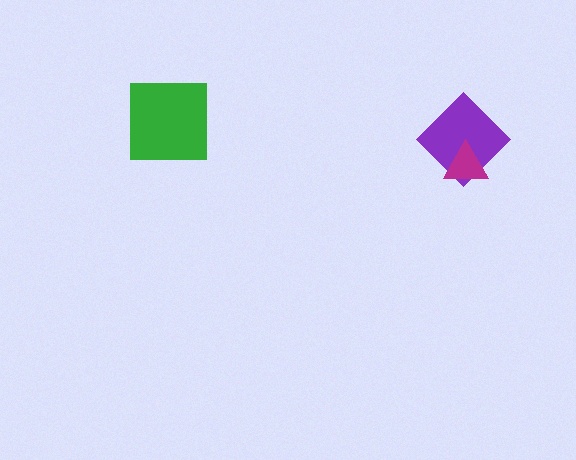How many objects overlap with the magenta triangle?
1 object overlaps with the magenta triangle.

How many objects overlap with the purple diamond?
1 object overlaps with the purple diamond.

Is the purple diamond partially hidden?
Yes, it is partially covered by another shape.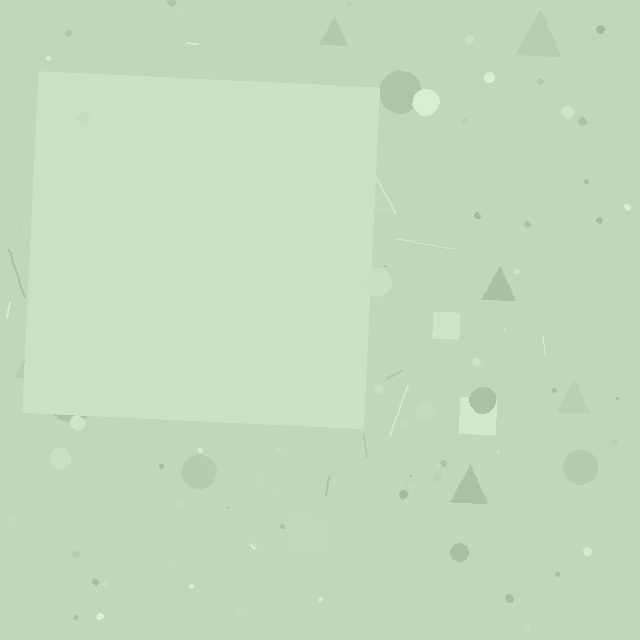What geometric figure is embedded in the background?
A square is embedded in the background.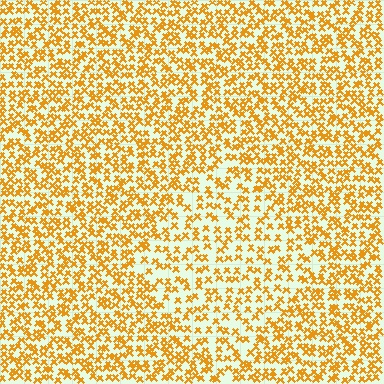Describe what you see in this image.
The image contains small orange elements arranged at two different densities. A diamond-shaped region is visible where the elements are less densely packed than the surrounding area.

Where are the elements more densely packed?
The elements are more densely packed outside the diamond boundary.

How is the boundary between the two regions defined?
The boundary is defined by a change in element density (approximately 1.6x ratio). All elements are the same color, size, and shape.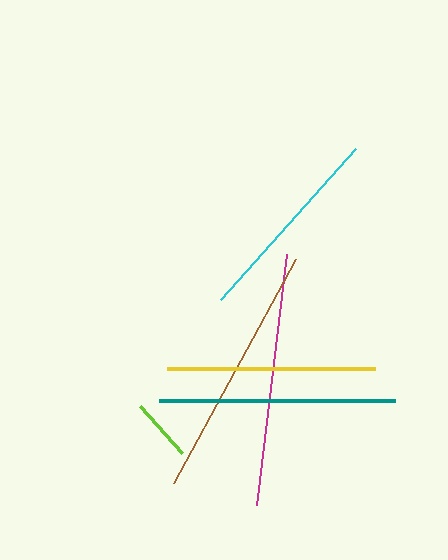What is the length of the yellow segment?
The yellow segment is approximately 208 pixels long.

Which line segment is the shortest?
The lime line is the shortest at approximately 63 pixels.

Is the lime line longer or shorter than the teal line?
The teal line is longer than the lime line.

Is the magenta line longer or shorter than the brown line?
The brown line is longer than the magenta line.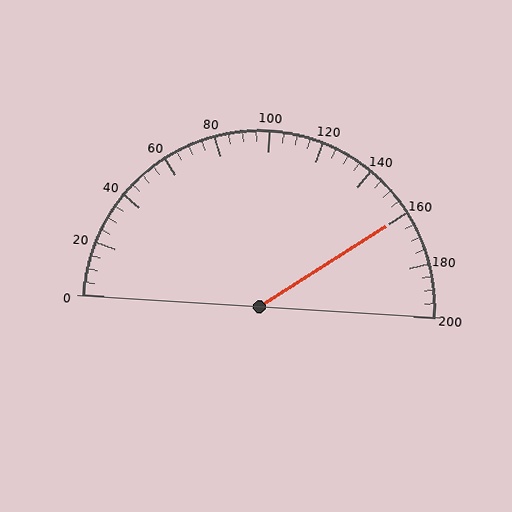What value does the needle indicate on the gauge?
The needle indicates approximately 160.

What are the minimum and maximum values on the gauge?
The gauge ranges from 0 to 200.